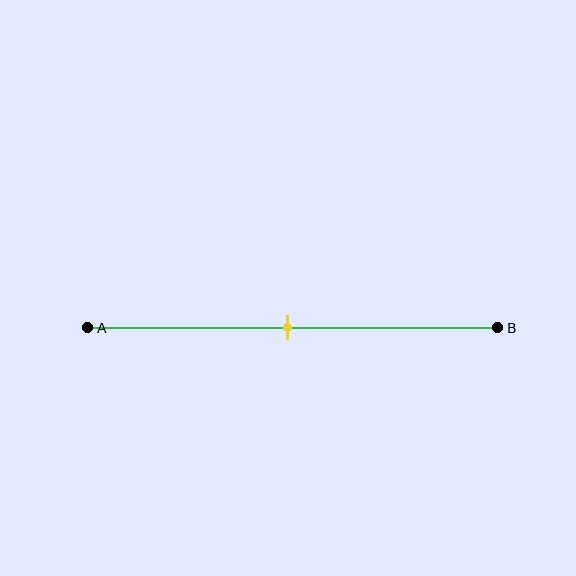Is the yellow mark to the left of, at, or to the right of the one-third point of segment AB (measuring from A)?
The yellow mark is to the right of the one-third point of segment AB.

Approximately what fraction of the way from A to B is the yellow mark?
The yellow mark is approximately 50% of the way from A to B.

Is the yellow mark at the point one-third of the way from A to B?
No, the mark is at about 50% from A, not at the 33% one-third point.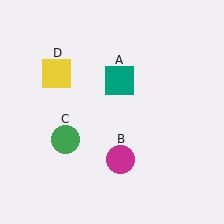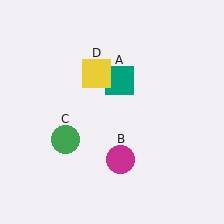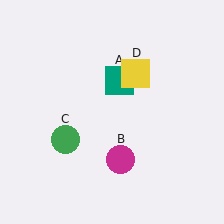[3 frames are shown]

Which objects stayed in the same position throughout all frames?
Teal square (object A) and magenta circle (object B) and green circle (object C) remained stationary.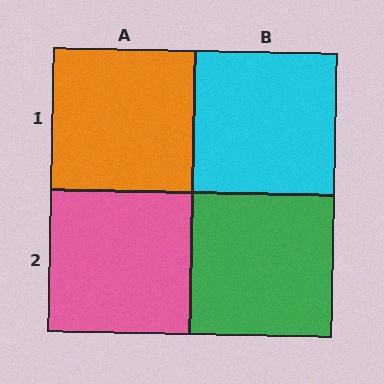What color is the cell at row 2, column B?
Green.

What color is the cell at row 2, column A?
Pink.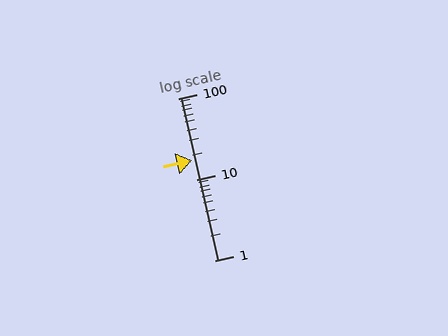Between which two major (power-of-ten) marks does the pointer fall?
The pointer is between 10 and 100.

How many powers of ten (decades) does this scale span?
The scale spans 2 decades, from 1 to 100.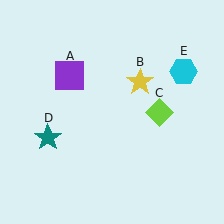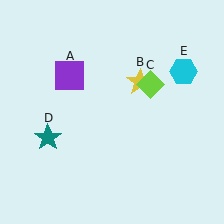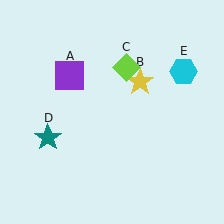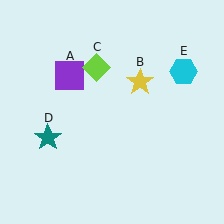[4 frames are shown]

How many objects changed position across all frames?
1 object changed position: lime diamond (object C).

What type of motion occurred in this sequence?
The lime diamond (object C) rotated counterclockwise around the center of the scene.